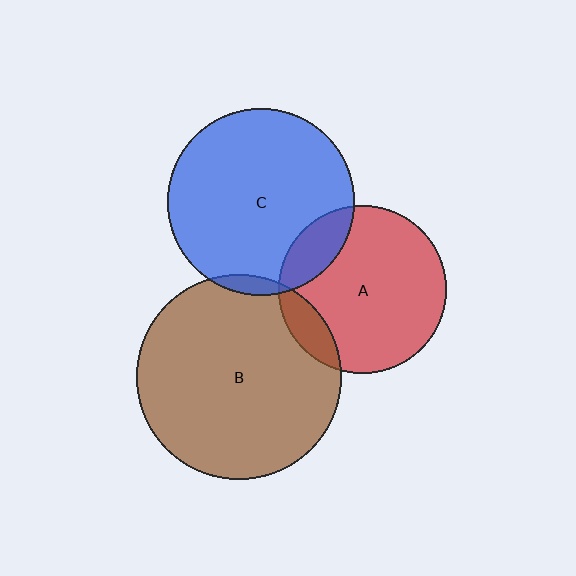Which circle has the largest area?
Circle B (brown).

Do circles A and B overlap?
Yes.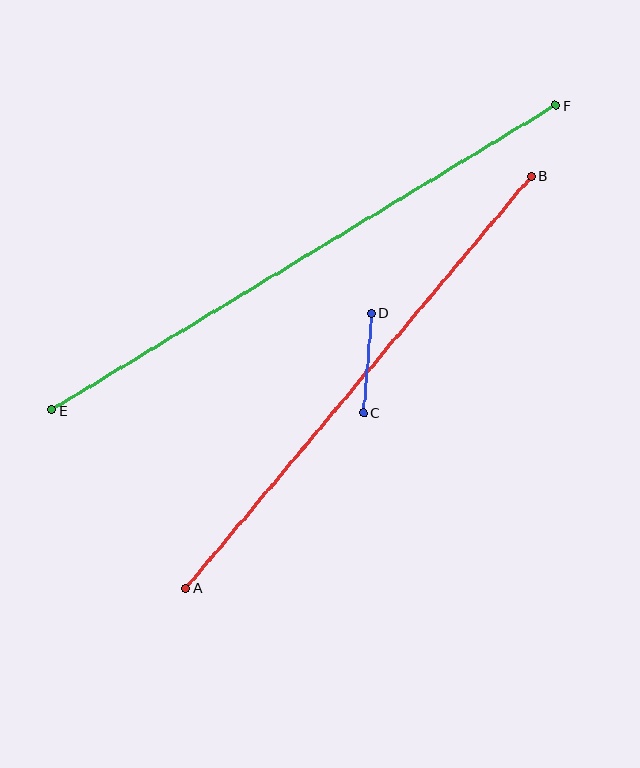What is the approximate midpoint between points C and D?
The midpoint is at approximately (368, 363) pixels.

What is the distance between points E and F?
The distance is approximately 589 pixels.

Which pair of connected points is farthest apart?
Points E and F are farthest apart.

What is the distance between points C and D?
The distance is approximately 100 pixels.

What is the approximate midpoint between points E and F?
The midpoint is at approximately (304, 258) pixels.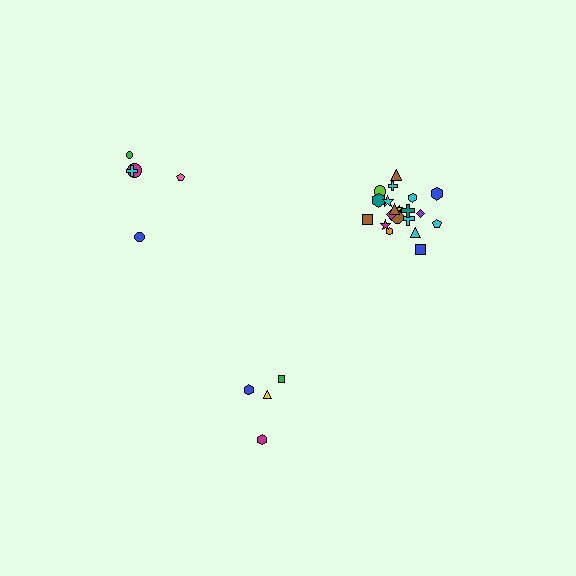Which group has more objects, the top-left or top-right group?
The top-right group.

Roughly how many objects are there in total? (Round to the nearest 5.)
Roughly 30 objects in total.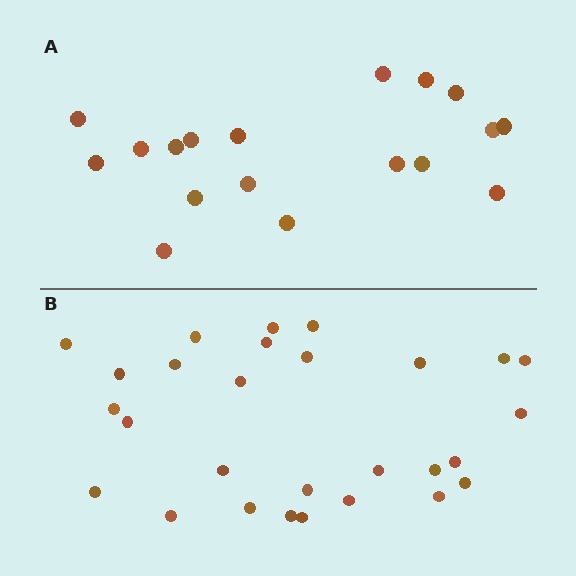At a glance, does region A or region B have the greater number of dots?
Region B (the bottom region) has more dots.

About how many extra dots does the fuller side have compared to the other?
Region B has roughly 10 or so more dots than region A.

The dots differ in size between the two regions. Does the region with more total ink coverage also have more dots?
No. Region A has more total ink coverage because its dots are larger, but region B actually contains more individual dots. Total area can be misleading — the number of items is what matters here.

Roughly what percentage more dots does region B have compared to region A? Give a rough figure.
About 55% more.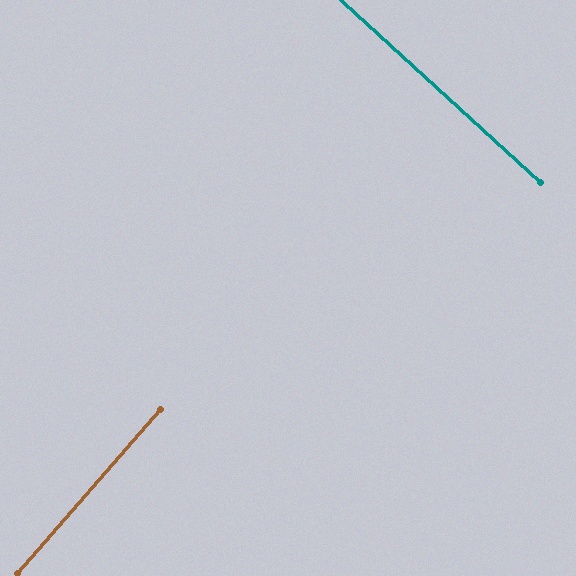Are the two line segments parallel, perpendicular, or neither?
Perpendicular — they meet at approximately 89°.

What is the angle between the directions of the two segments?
Approximately 89 degrees.